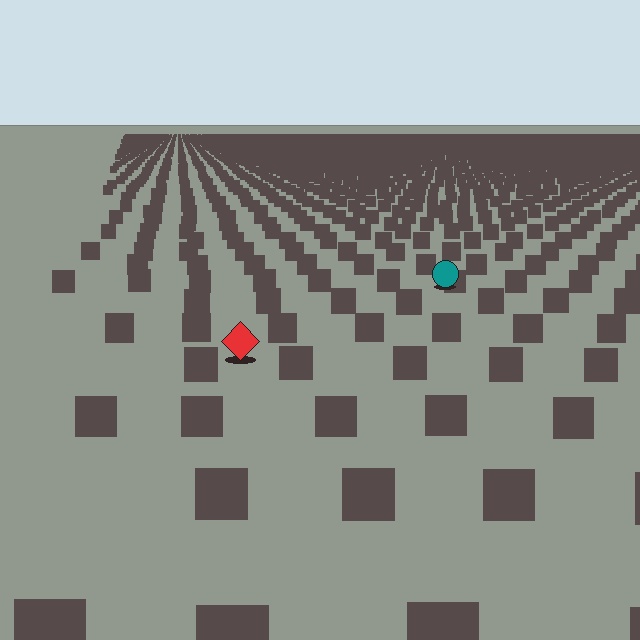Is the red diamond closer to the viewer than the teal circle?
Yes. The red diamond is closer — you can tell from the texture gradient: the ground texture is coarser near it.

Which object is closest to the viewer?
The red diamond is closest. The texture marks near it are larger and more spread out.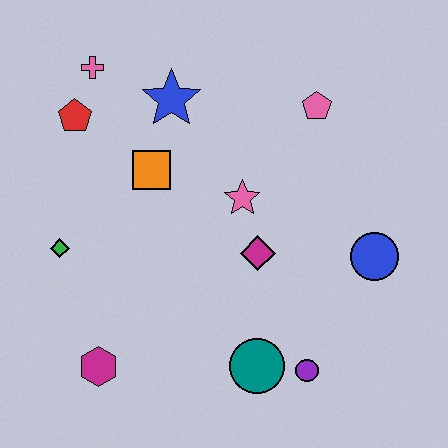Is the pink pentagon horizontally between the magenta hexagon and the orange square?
No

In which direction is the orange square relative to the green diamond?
The orange square is to the right of the green diamond.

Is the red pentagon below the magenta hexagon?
No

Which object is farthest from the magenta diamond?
The pink cross is farthest from the magenta diamond.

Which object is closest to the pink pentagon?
The pink star is closest to the pink pentagon.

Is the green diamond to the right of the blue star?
No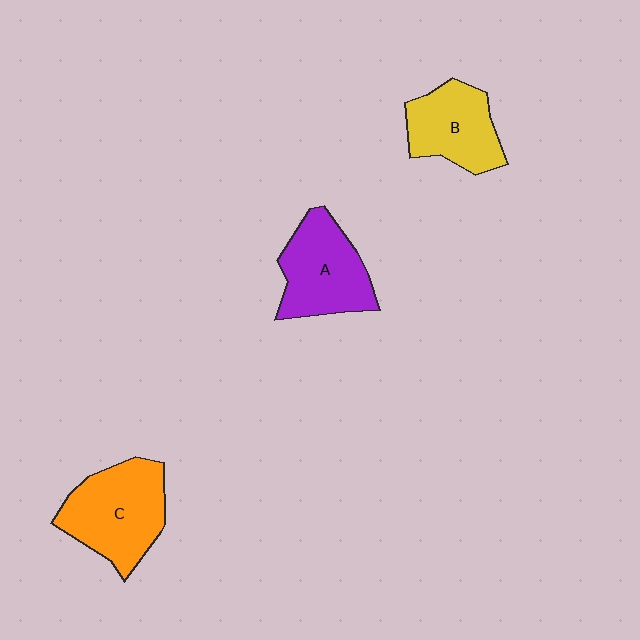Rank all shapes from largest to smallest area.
From largest to smallest: C (orange), A (purple), B (yellow).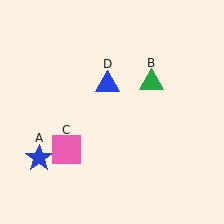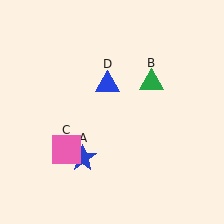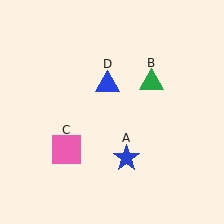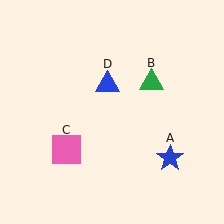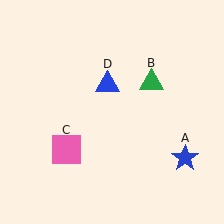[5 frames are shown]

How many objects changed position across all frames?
1 object changed position: blue star (object A).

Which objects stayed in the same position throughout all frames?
Green triangle (object B) and pink square (object C) and blue triangle (object D) remained stationary.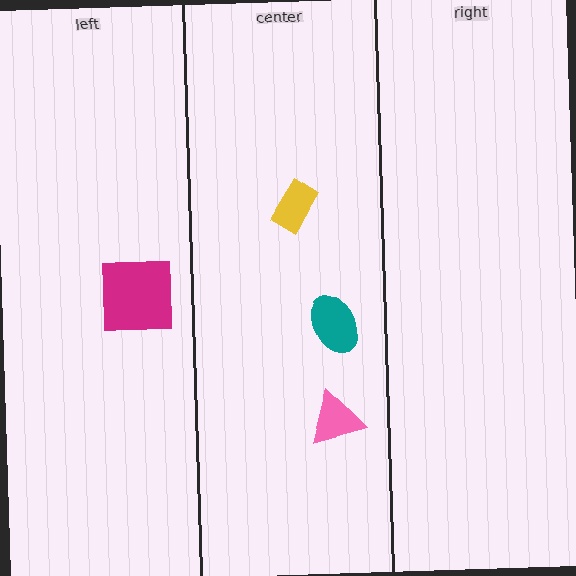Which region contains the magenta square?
The left region.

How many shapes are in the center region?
3.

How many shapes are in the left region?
1.